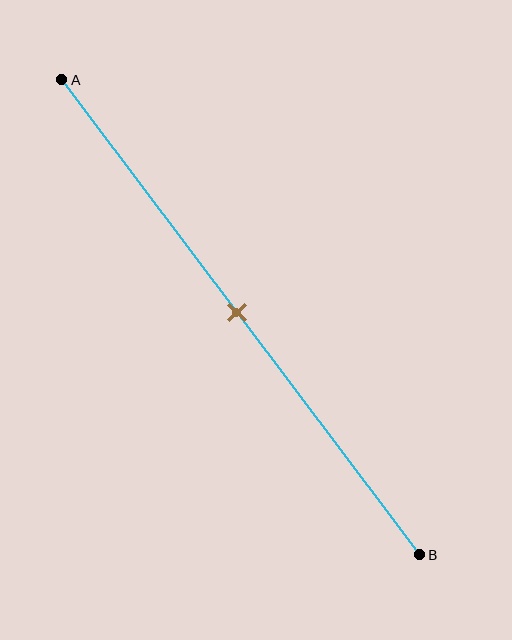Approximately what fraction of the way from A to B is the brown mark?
The brown mark is approximately 50% of the way from A to B.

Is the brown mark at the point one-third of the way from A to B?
No, the mark is at about 50% from A, not at the 33% one-third point.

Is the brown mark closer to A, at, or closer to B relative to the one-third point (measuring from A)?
The brown mark is closer to point B than the one-third point of segment AB.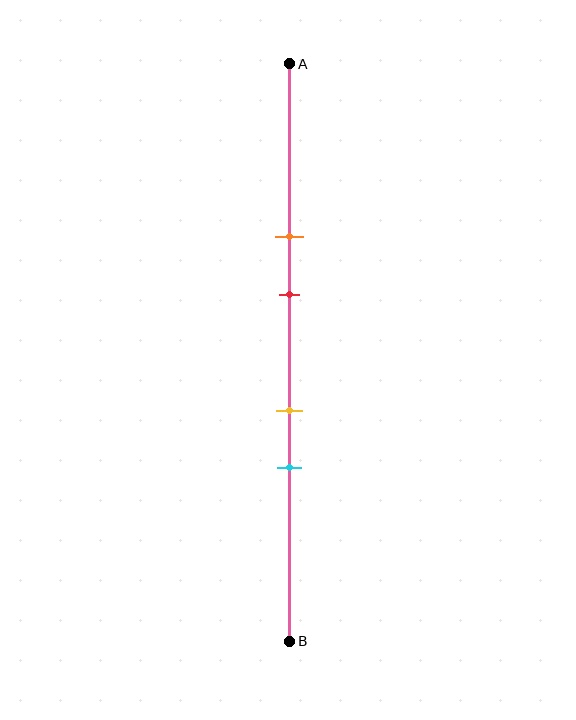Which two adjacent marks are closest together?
The yellow and cyan marks are the closest adjacent pair.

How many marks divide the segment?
There are 4 marks dividing the segment.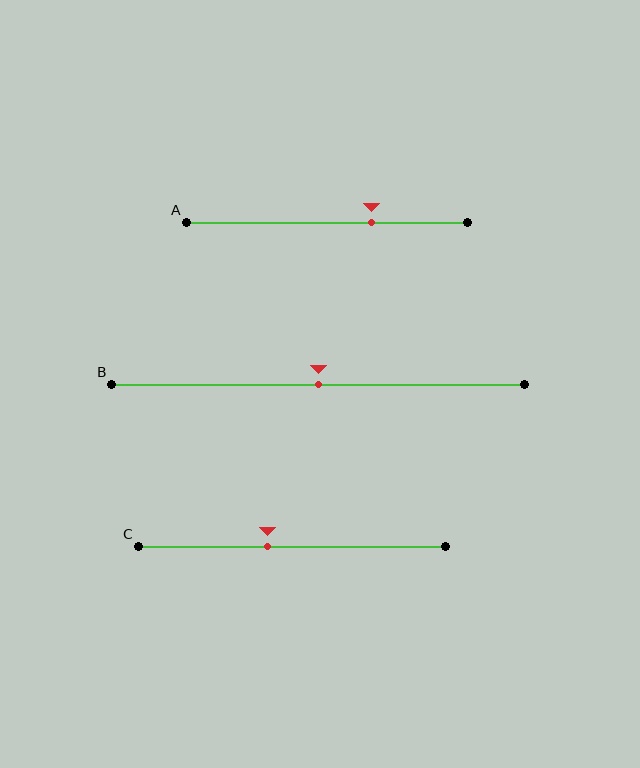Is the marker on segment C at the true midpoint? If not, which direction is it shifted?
No, the marker on segment C is shifted to the left by about 8% of the segment length.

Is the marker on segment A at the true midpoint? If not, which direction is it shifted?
No, the marker on segment A is shifted to the right by about 16% of the segment length.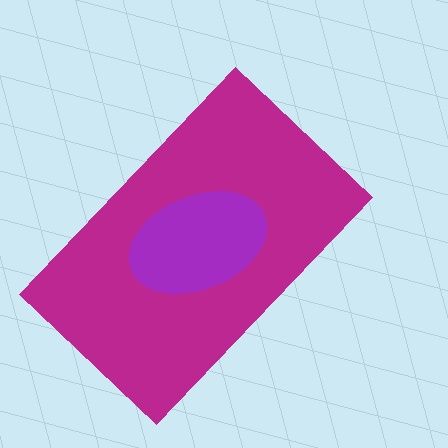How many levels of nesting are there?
2.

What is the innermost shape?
The purple ellipse.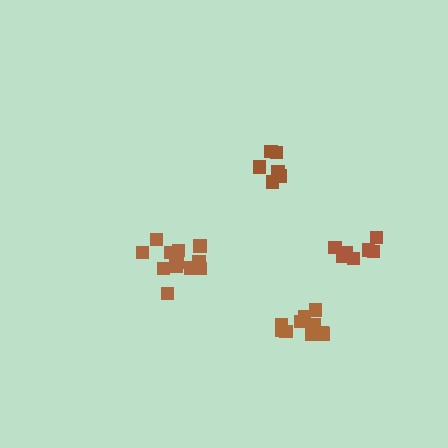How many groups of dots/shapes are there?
There are 4 groups.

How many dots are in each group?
Group 1: 6 dots, Group 2: 12 dots, Group 3: 11 dots, Group 4: 7 dots (36 total).